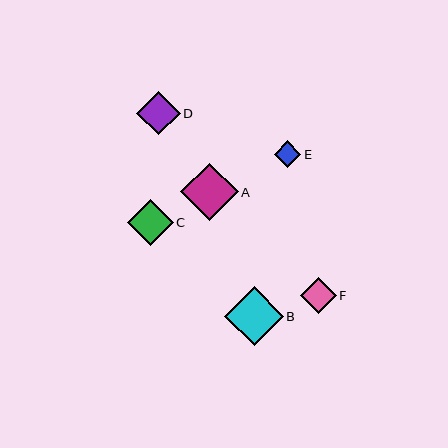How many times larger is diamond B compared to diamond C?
Diamond B is approximately 1.3 times the size of diamond C.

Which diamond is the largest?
Diamond B is the largest with a size of approximately 59 pixels.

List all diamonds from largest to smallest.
From largest to smallest: B, A, C, D, F, E.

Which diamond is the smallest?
Diamond E is the smallest with a size of approximately 27 pixels.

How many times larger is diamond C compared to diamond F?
Diamond C is approximately 1.3 times the size of diamond F.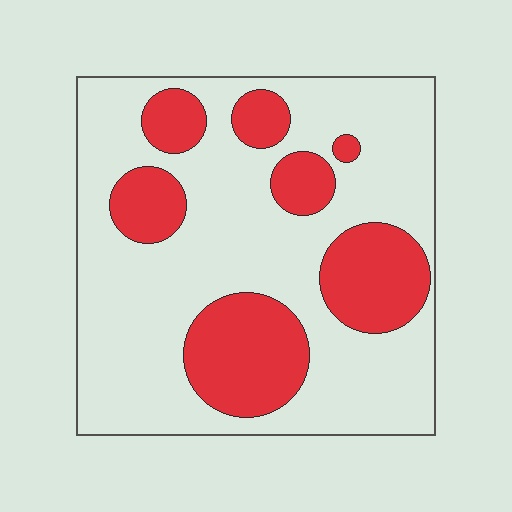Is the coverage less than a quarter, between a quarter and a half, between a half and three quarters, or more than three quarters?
Between a quarter and a half.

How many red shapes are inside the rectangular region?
7.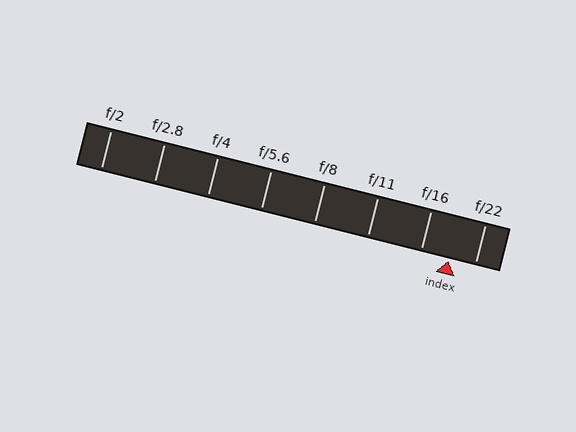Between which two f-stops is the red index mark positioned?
The index mark is between f/16 and f/22.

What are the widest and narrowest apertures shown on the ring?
The widest aperture shown is f/2 and the narrowest is f/22.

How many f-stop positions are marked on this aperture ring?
There are 8 f-stop positions marked.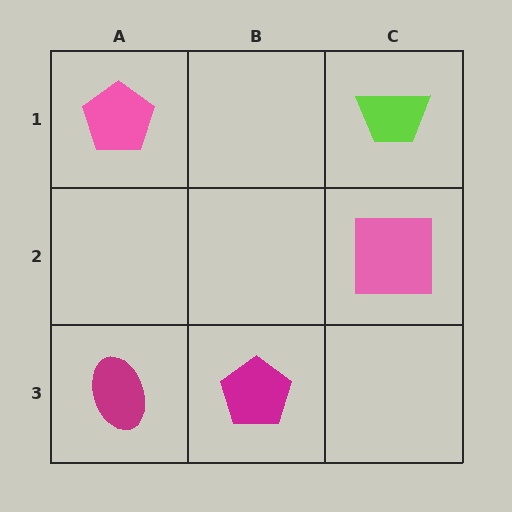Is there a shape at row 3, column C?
No, that cell is empty.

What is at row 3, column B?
A magenta pentagon.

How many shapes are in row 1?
2 shapes.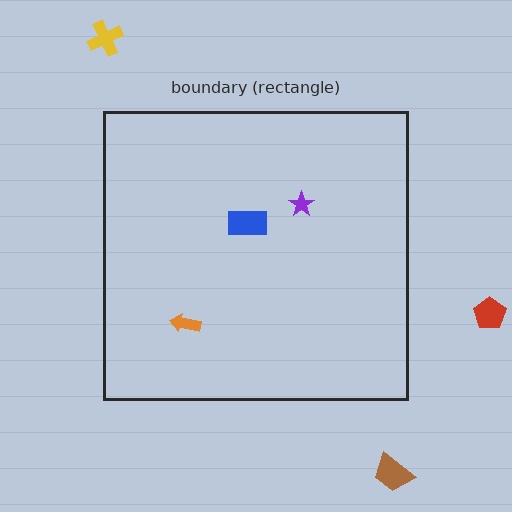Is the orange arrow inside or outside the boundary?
Inside.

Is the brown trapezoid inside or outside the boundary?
Outside.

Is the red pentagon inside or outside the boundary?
Outside.